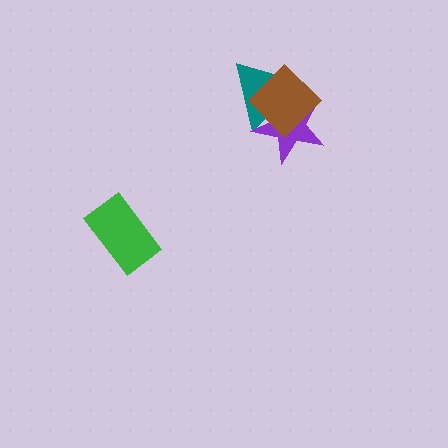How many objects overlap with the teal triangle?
2 objects overlap with the teal triangle.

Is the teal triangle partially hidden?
Yes, it is partially covered by another shape.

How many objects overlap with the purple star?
2 objects overlap with the purple star.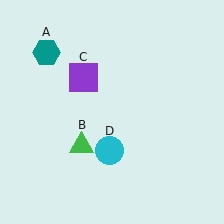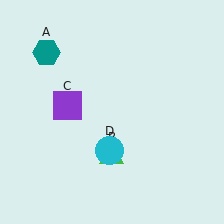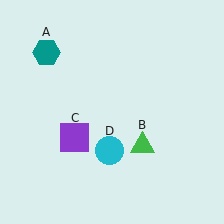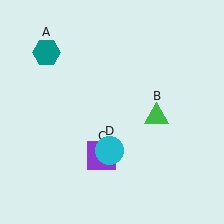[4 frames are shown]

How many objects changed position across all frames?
2 objects changed position: green triangle (object B), purple square (object C).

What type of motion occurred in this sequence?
The green triangle (object B), purple square (object C) rotated counterclockwise around the center of the scene.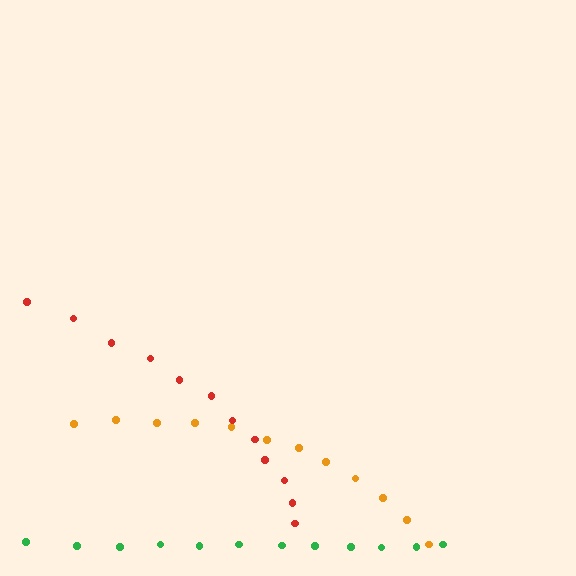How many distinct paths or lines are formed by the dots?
There are 3 distinct paths.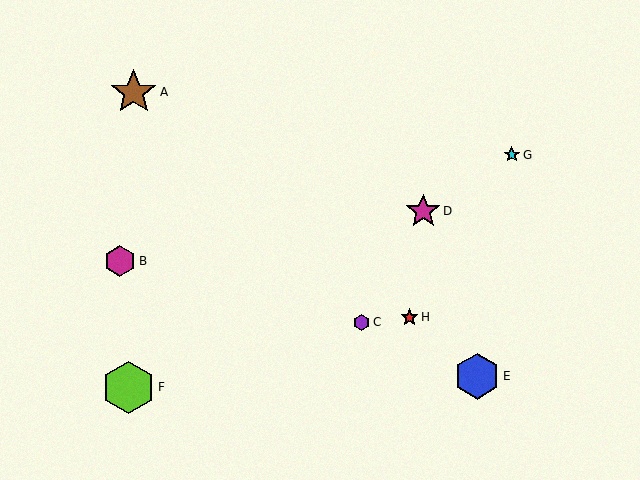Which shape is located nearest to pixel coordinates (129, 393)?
The lime hexagon (labeled F) at (128, 387) is nearest to that location.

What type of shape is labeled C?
Shape C is a purple hexagon.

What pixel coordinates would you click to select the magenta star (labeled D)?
Click at (423, 211) to select the magenta star D.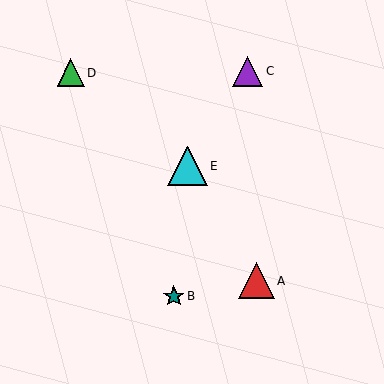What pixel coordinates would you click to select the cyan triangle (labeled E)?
Click at (188, 166) to select the cyan triangle E.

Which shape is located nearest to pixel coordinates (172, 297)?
The teal star (labeled B) at (174, 296) is nearest to that location.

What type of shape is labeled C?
Shape C is a purple triangle.